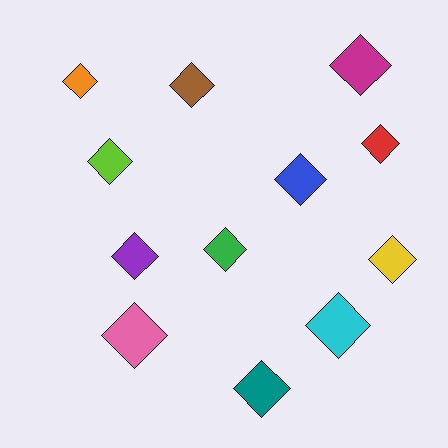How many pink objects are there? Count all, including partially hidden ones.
There is 1 pink object.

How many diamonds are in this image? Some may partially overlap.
There are 12 diamonds.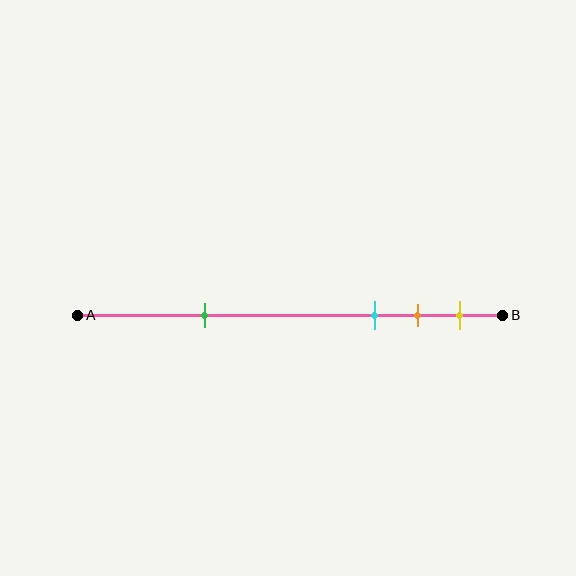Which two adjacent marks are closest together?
The orange and yellow marks are the closest adjacent pair.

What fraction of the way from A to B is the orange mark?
The orange mark is approximately 80% (0.8) of the way from A to B.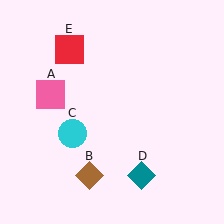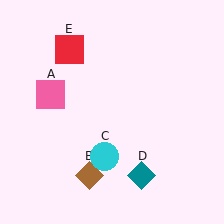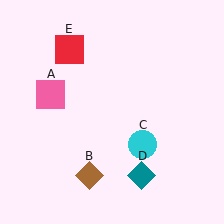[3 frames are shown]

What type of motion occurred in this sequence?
The cyan circle (object C) rotated counterclockwise around the center of the scene.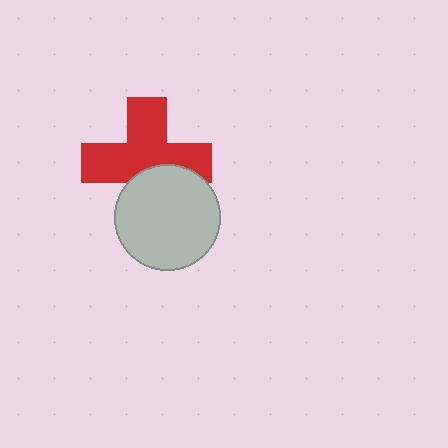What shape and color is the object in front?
The object in front is a light gray circle.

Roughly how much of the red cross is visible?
Most of it is visible (roughly 67%).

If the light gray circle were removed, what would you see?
You would see the complete red cross.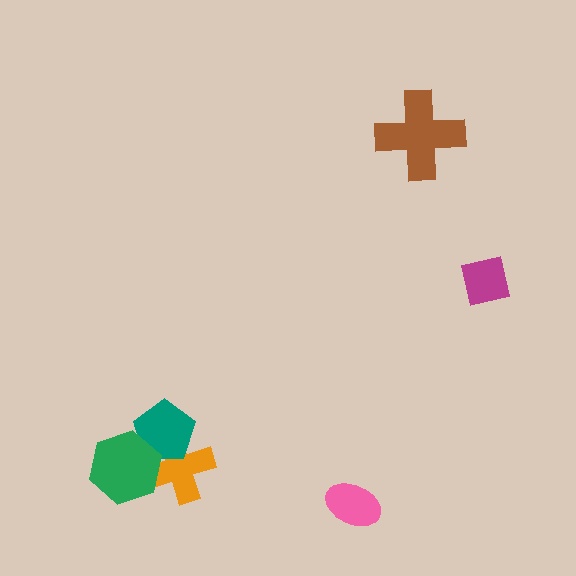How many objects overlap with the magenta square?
0 objects overlap with the magenta square.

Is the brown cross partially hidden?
No, no other shape covers it.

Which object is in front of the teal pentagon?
The green hexagon is in front of the teal pentagon.